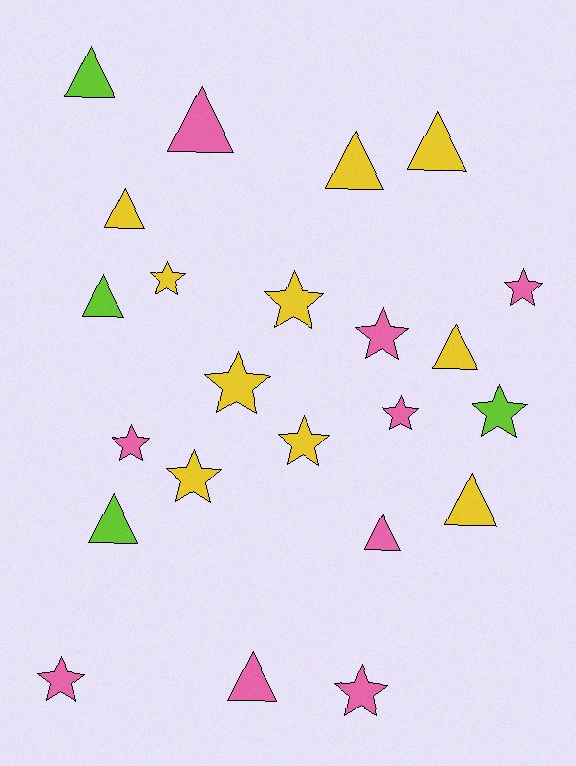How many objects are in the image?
There are 23 objects.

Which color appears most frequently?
Yellow, with 10 objects.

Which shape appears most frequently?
Star, with 12 objects.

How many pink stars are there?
There are 6 pink stars.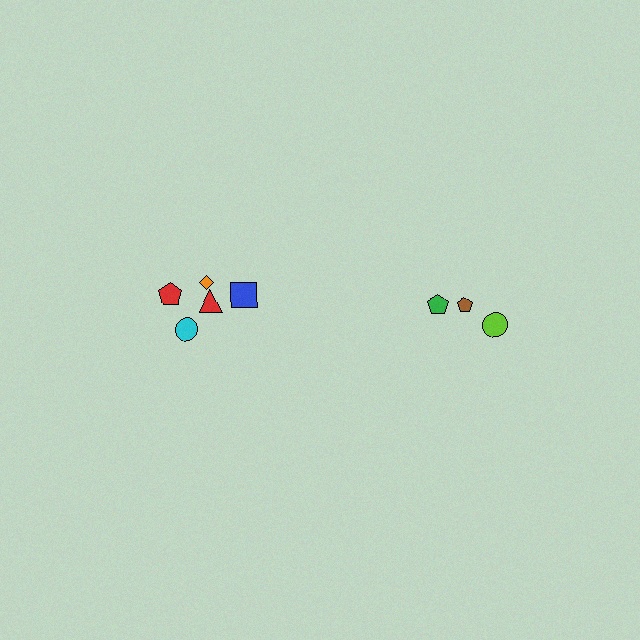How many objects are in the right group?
There are 3 objects.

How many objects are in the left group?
There are 5 objects.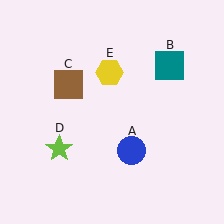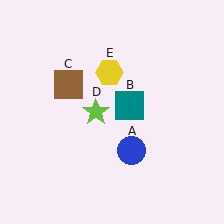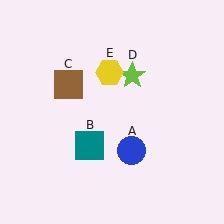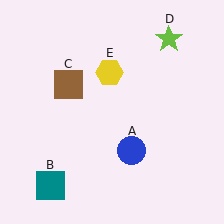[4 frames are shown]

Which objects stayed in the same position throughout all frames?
Blue circle (object A) and brown square (object C) and yellow hexagon (object E) remained stationary.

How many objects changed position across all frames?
2 objects changed position: teal square (object B), lime star (object D).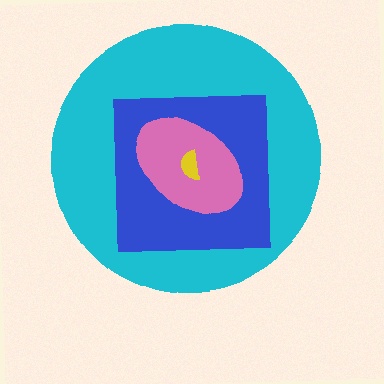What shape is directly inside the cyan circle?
The blue square.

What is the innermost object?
The yellow semicircle.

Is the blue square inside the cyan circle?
Yes.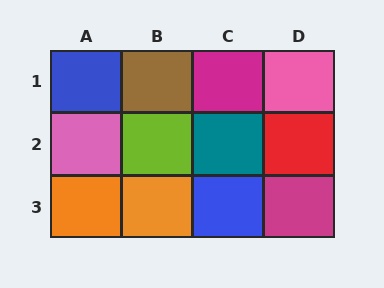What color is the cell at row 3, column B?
Orange.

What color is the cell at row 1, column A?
Blue.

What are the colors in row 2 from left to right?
Pink, lime, teal, red.